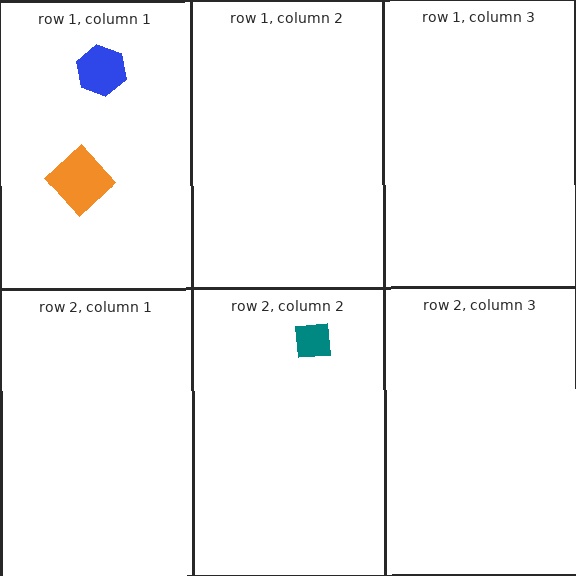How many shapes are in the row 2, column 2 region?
1.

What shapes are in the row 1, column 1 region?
The orange diamond, the blue hexagon.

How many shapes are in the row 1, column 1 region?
2.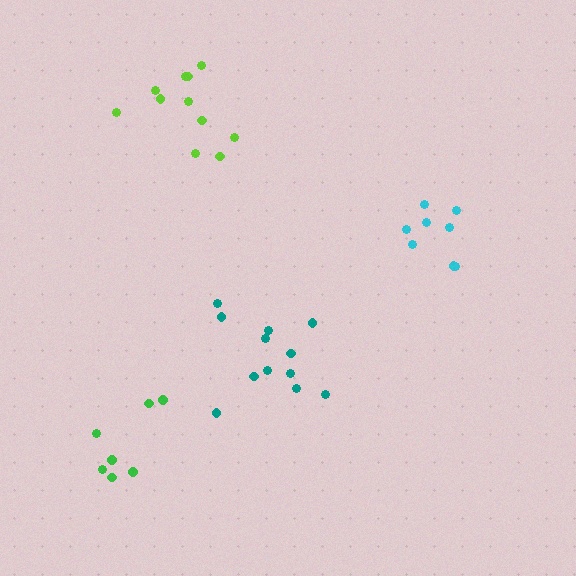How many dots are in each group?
Group 1: 8 dots, Group 2: 12 dots, Group 3: 7 dots, Group 4: 11 dots (38 total).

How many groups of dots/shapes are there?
There are 4 groups.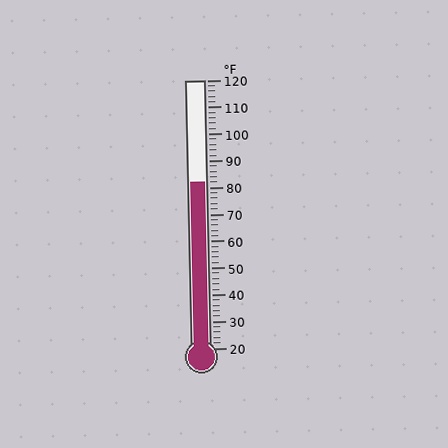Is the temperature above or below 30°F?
The temperature is above 30°F.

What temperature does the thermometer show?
The thermometer shows approximately 82°F.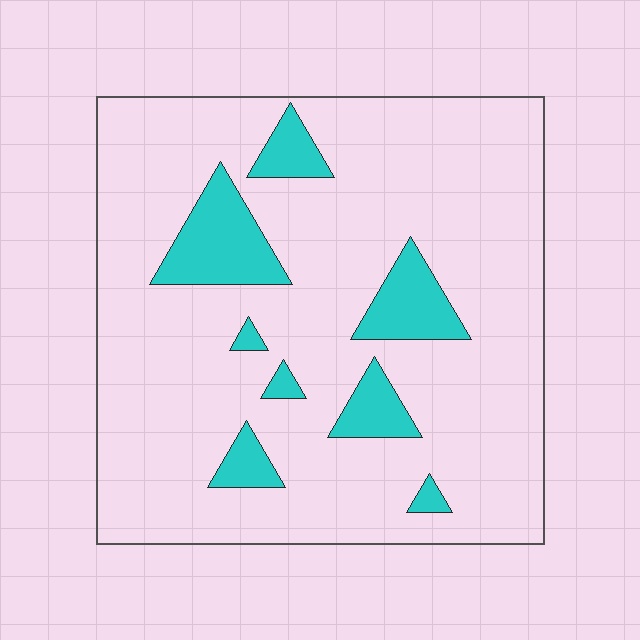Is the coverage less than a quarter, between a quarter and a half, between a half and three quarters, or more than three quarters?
Less than a quarter.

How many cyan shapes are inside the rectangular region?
8.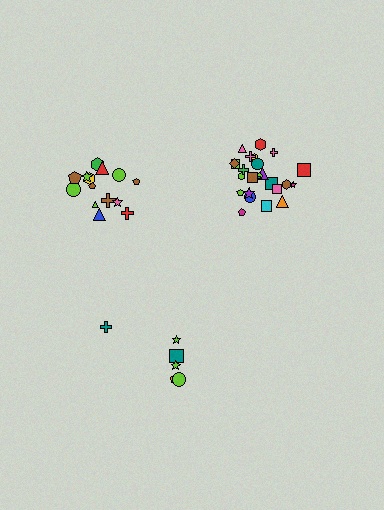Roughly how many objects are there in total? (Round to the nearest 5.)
Roughly 45 objects in total.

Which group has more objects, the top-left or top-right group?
The top-right group.